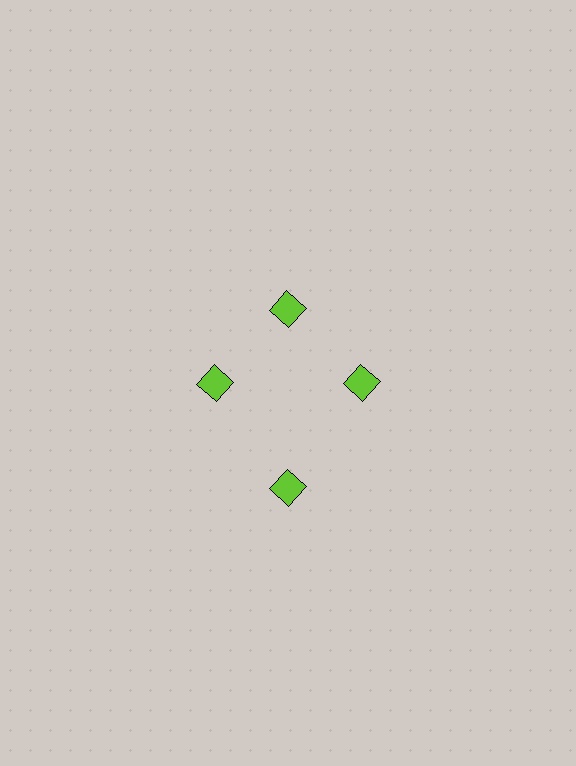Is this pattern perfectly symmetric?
No. The 4 lime diamonds are arranged in a ring, but one element near the 6 o'clock position is pushed outward from the center, breaking the 4-fold rotational symmetry.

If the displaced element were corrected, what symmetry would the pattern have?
It would have 4-fold rotational symmetry — the pattern would map onto itself every 90 degrees.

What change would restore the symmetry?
The symmetry would be restored by moving it inward, back onto the ring so that all 4 diamonds sit at equal angles and equal distance from the center.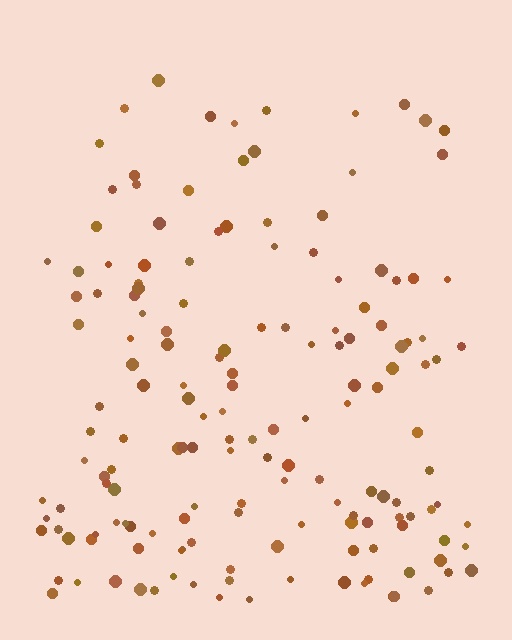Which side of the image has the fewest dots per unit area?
The top.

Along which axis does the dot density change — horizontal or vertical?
Vertical.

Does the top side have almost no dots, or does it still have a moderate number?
Still a moderate number, just noticeably fewer than the bottom.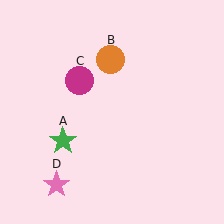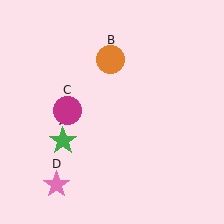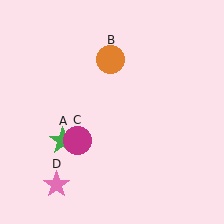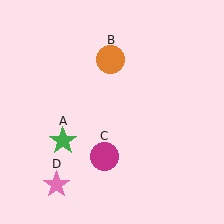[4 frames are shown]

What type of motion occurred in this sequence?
The magenta circle (object C) rotated counterclockwise around the center of the scene.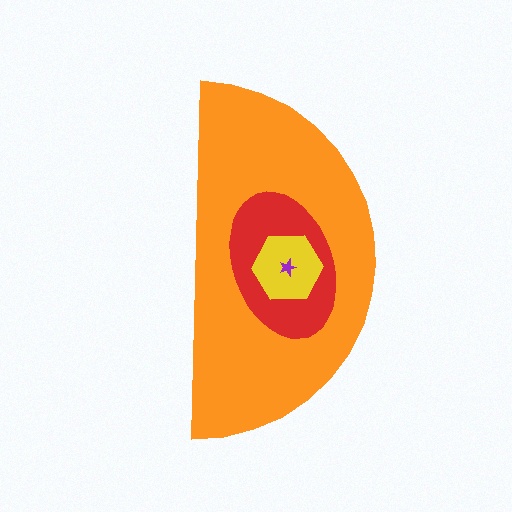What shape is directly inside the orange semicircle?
The red ellipse.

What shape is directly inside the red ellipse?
The yellow hexagon.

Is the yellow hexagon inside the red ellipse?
Yes.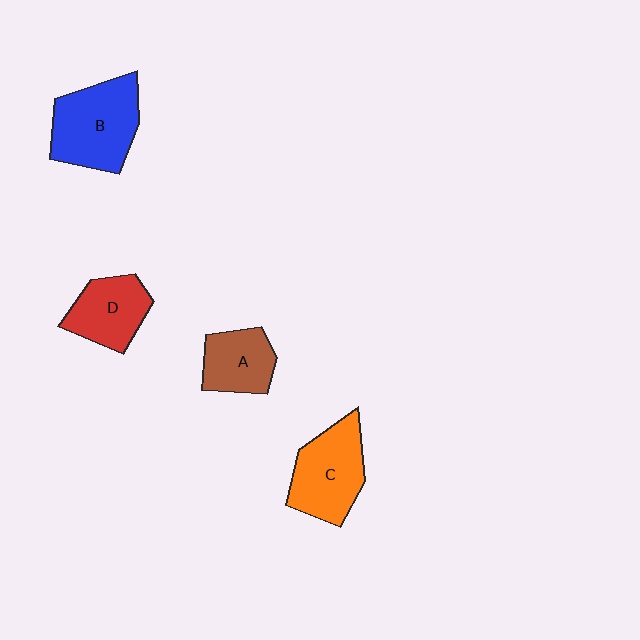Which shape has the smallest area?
Shape A (brown).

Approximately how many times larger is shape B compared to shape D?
Approximately 1.4 times.